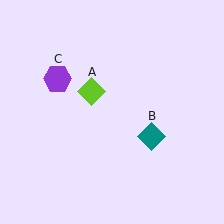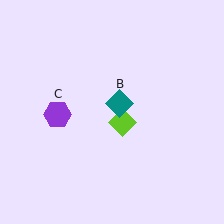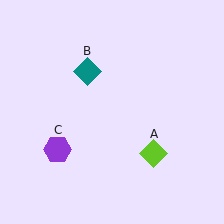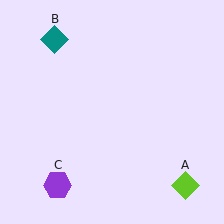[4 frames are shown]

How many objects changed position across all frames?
3 objects changed position: lime diamond (object A), teal diamond (object B), purple hexagon (object C).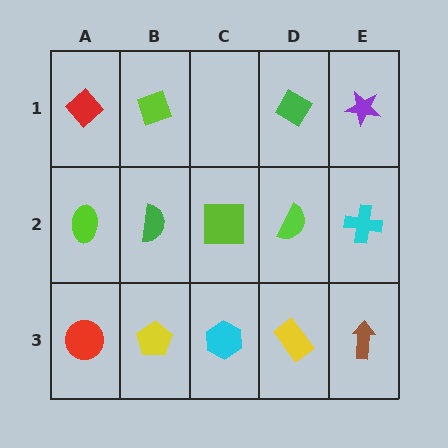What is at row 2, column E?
A cyan cross.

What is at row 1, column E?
A purple star.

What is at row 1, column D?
A green diamond.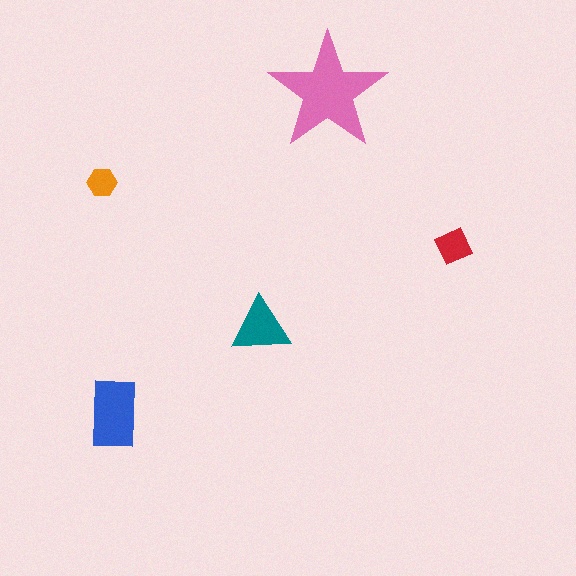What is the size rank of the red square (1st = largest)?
4th.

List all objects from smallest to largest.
The orange hexagon, the red square, the teal triangle, the blue rectangle, the pink star.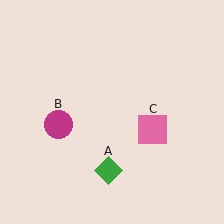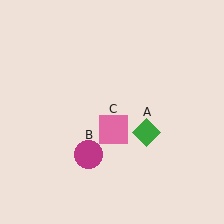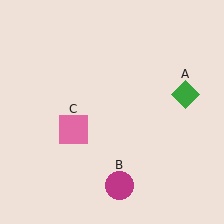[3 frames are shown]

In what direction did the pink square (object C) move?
The pink square (object C) moved left.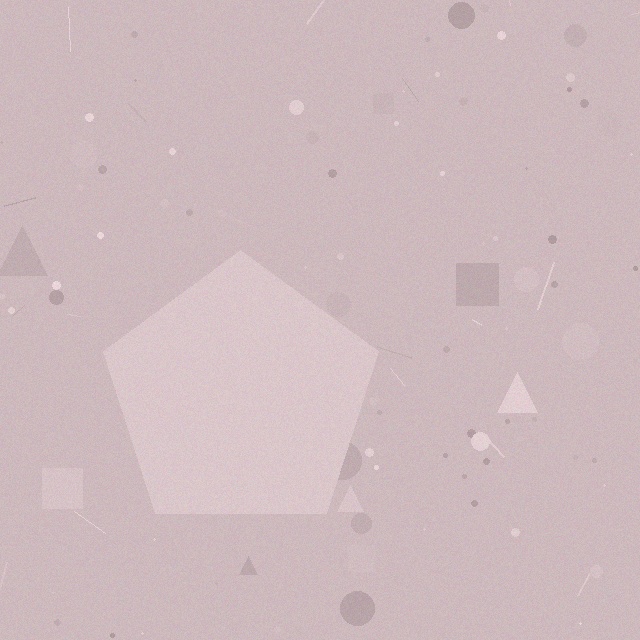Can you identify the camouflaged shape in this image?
The camouflaged shape is a pentagon.